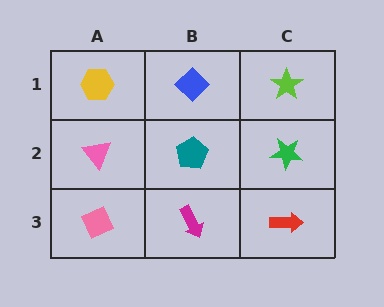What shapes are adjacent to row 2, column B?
A blue diamond (row 1, column B), a magenta arrow (row 3, column B), a pink triangle (row 2, column A), a green star (row 2, column C).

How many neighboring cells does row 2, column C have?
3.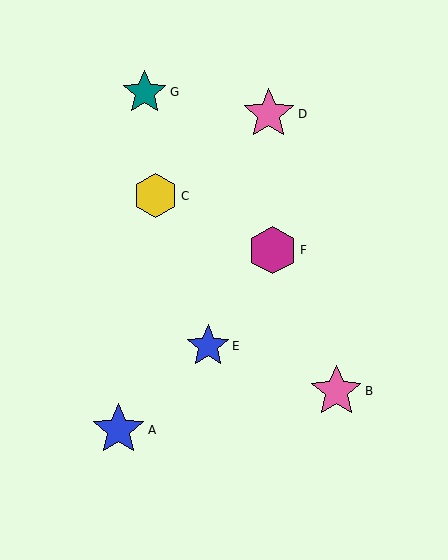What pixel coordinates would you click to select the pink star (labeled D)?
Click at (269, 114) to select the pink star D.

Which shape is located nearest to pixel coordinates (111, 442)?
The blue star (labeled A) at (119, 430) is nearest to that location.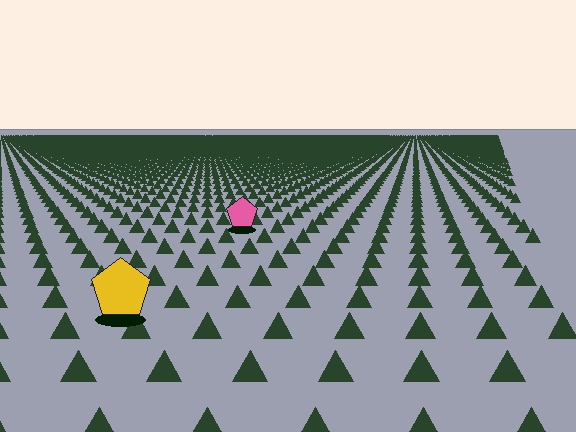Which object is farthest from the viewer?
The pink pentagon is farthest from the viewer. It appears smaller and the ground texture around it is denser.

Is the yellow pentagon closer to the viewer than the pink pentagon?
Yes. The yellow pentagon is closer — you can tell from the texture gradient: the ground texture is coarser near it.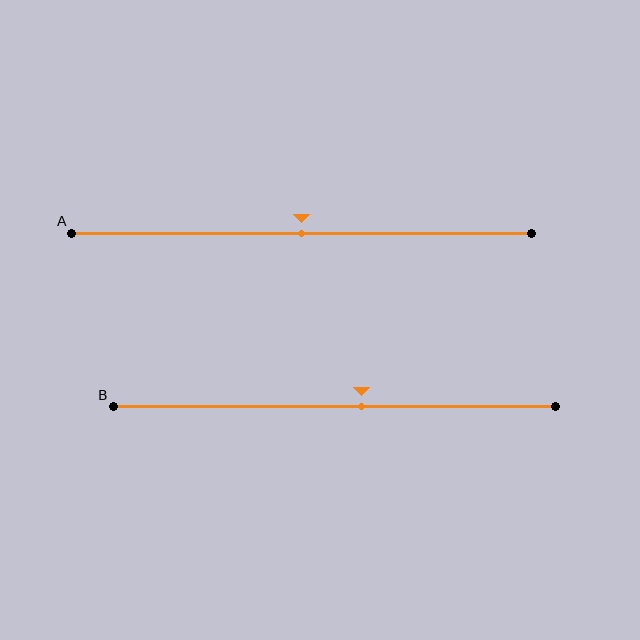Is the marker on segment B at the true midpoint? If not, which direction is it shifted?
No, the marker on segment B is shifted to the right by about 6% of the segment length.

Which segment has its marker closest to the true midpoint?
Segment A has its marker closest to the true midpoint.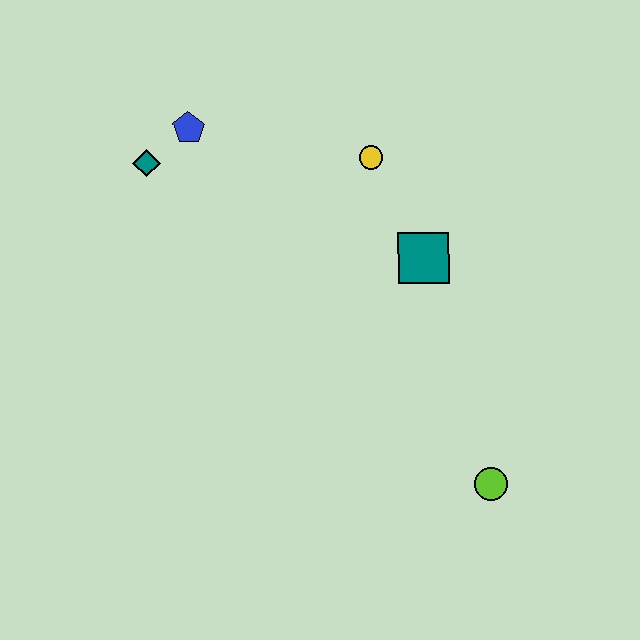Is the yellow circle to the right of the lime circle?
No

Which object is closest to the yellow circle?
The teal square is closest to the yellow circle.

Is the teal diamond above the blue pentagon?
No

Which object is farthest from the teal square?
The teal diamond is farthest from the teal square.